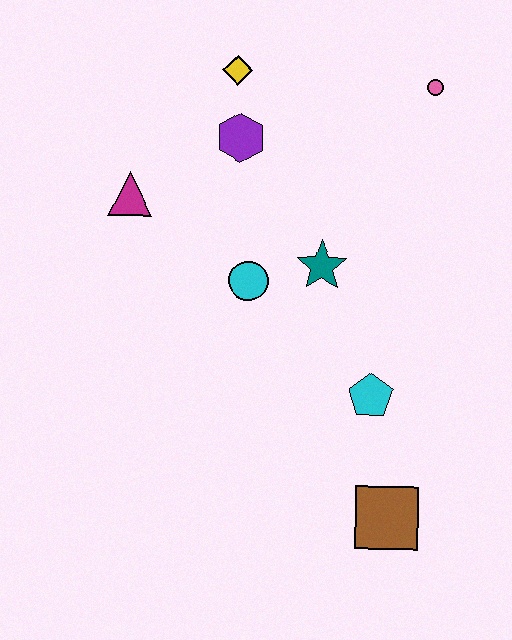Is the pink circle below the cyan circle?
No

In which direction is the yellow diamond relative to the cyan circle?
The yellow diamond is above the cyan circle.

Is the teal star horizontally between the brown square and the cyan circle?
Yes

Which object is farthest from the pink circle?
The brown square is farthest from the pink circle.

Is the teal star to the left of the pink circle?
Yes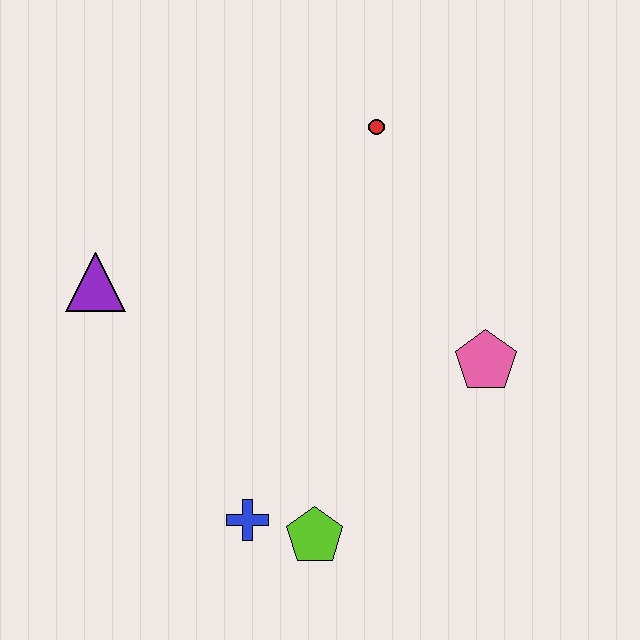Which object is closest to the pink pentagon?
The lime pentagon is closest to the pink pentagon.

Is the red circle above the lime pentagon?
Yes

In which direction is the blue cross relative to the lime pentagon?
The blue cross is to the left of the lime pentagon.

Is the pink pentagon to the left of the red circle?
No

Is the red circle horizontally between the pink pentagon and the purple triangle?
Yes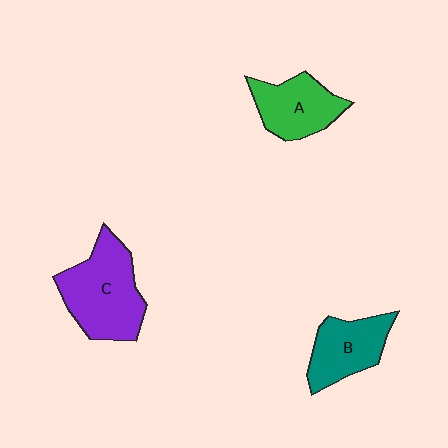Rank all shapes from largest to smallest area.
From largest to smallest: C (purple), A (green), B (teal).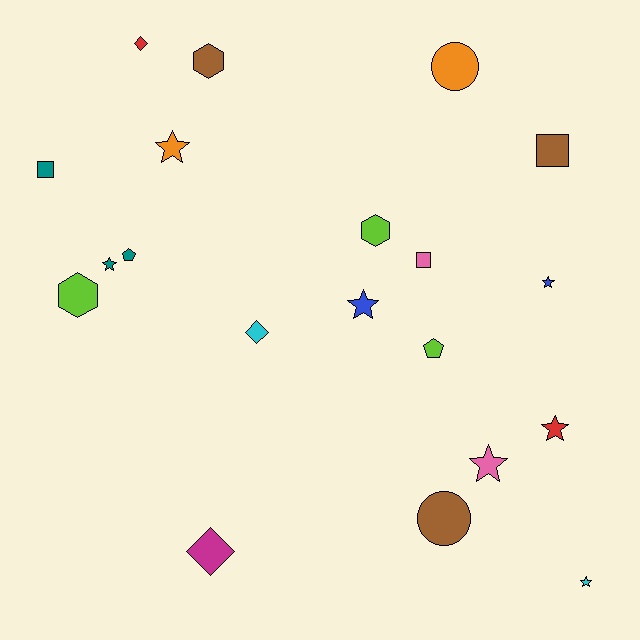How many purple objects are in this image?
There are no purple objects.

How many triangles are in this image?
There are no triangles.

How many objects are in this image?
There are 20 objects.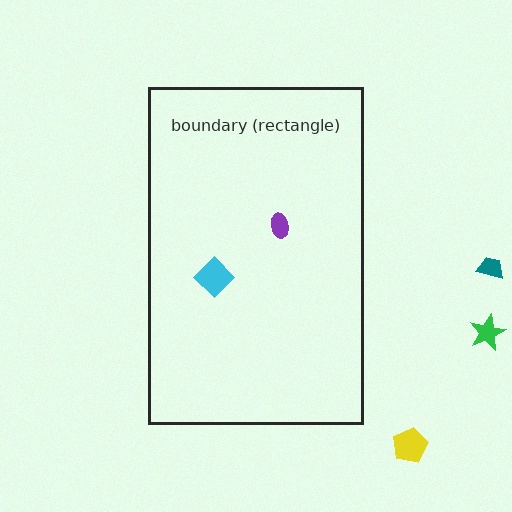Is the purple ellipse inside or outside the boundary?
Inside.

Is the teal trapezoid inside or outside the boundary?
Outside.